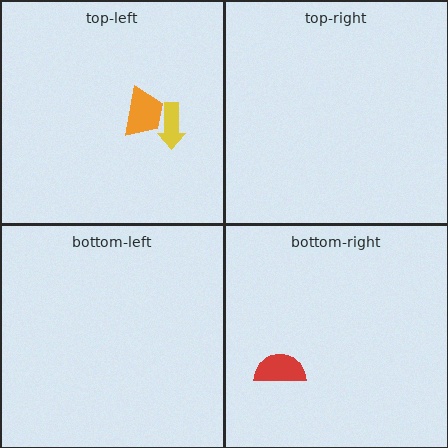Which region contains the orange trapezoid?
The top-left region.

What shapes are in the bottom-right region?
The red semicircle.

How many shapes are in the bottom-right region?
1.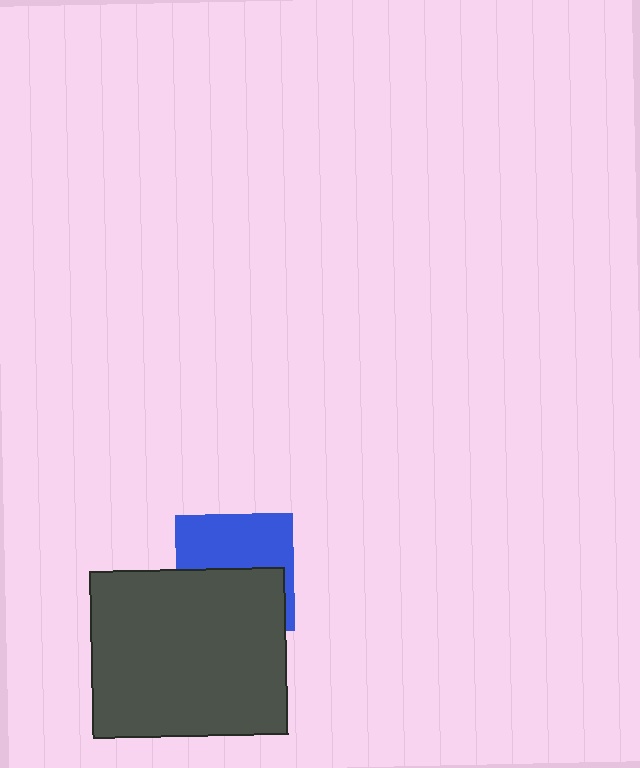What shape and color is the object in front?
The object in front is a dark gray rectangle.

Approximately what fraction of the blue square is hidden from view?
Roughly 51% of the blue square is hidden behind the dark gray rectangle.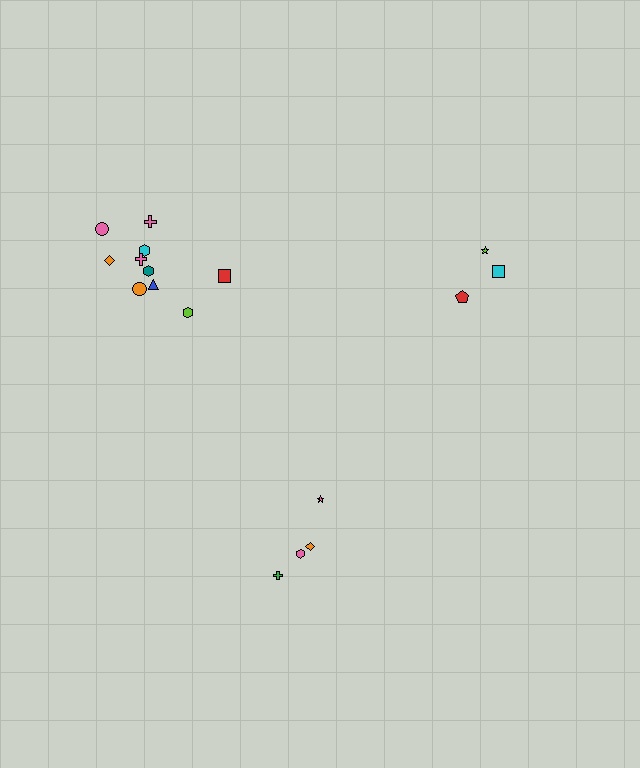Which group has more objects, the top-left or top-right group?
The top-left group.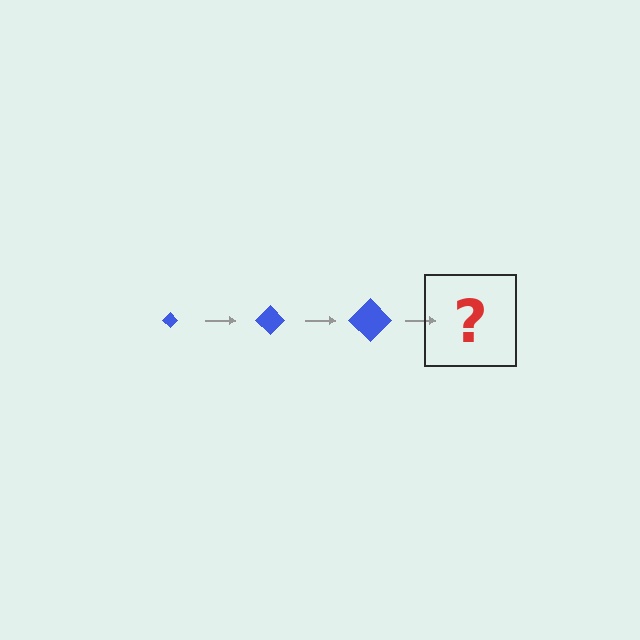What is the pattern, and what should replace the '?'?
The pattern is that the diamond gets progressively larger each step. The '?' should be a blue diamond, larger than the previous one.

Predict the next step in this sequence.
The next step is a blue diamond, larger than the previous one.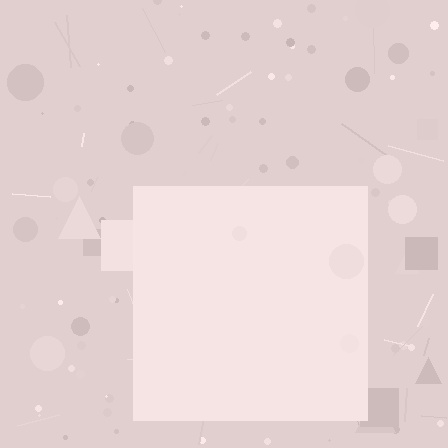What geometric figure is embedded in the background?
A square is embedded in the background.